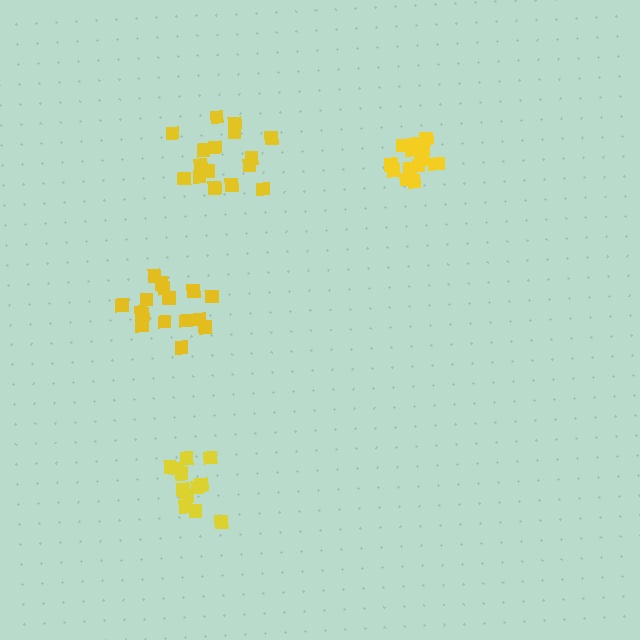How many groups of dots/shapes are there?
There are 4 groups.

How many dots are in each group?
Group 1: 16 dots, Group 2: 16 dots, Group 3: 12 dots, Group 4: 14 dots (58 total).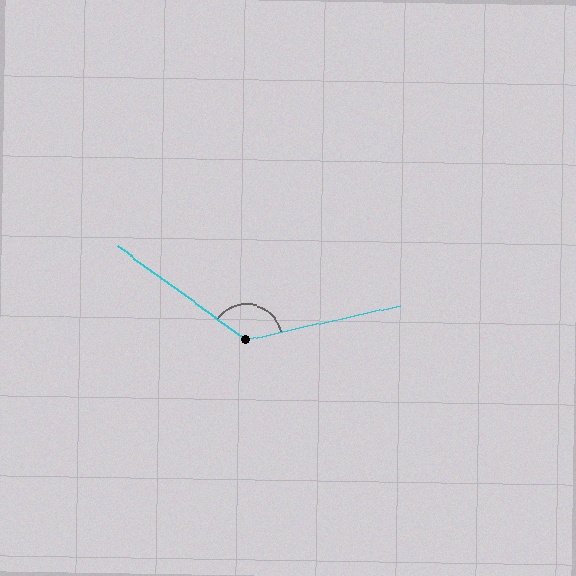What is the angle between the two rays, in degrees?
Approximately 131 degrees.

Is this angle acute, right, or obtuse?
It is obtuse.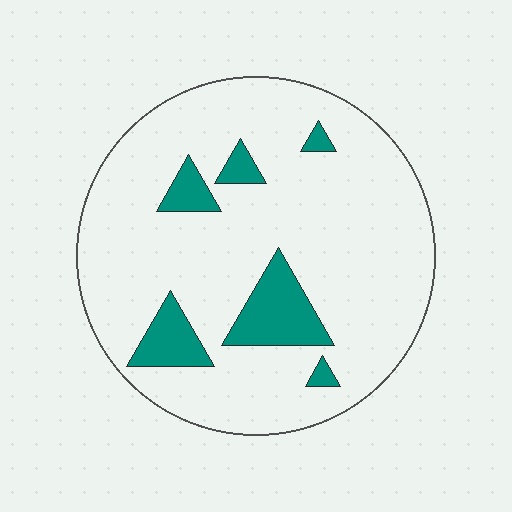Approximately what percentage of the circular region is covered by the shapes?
Approximately 15%.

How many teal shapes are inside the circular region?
6.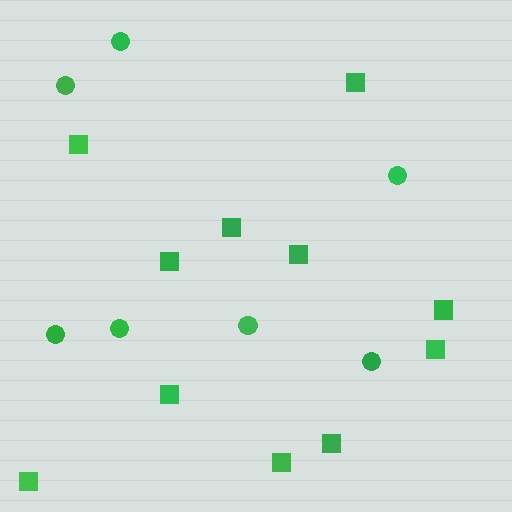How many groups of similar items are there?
There are 2 groups: one group of squares (11) and one group of circles (7).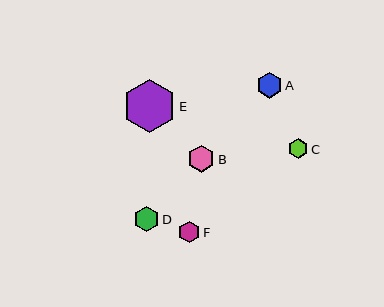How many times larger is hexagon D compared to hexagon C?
Hexagon D is approximately 1.3 times the size of hexagon C.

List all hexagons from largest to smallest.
From largest to smallest: E, B, A, D, F, C.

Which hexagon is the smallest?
Hexagon C is the smallest with a size of approximately 19 pixels.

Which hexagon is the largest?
Hexagon E is the largest with a size of approximately 53 pixels.